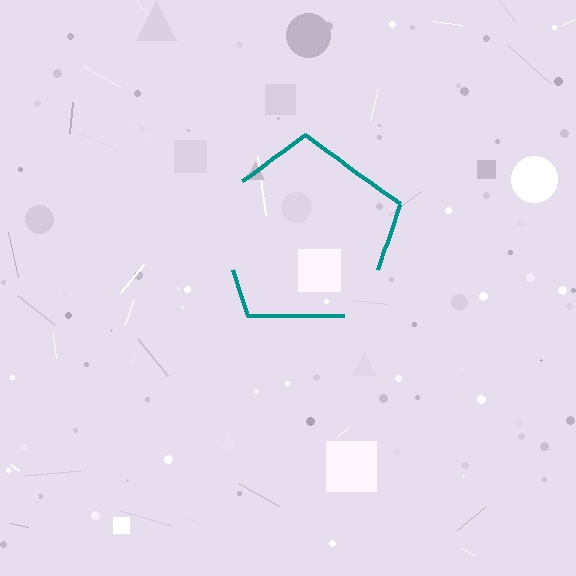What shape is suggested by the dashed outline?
The dashed outline suggests a pentagon.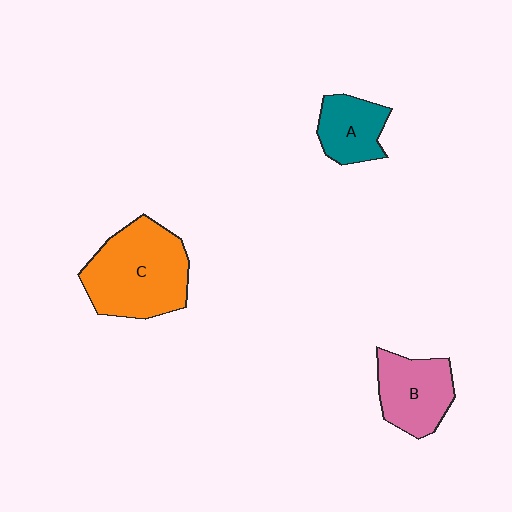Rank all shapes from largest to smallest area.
From largest to smallest: C (orange), B (pink), A (teal).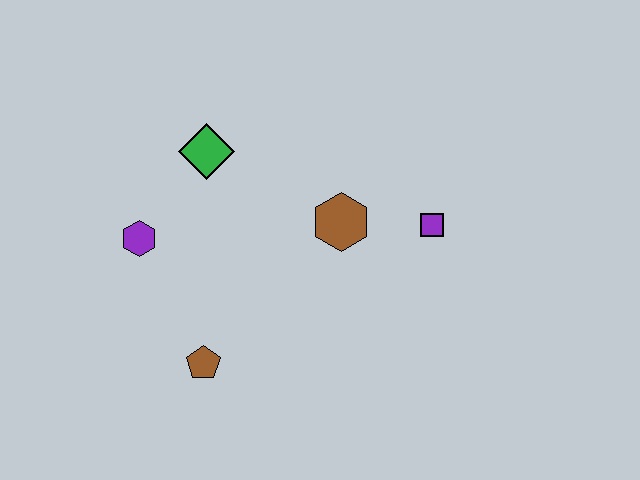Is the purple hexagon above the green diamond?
No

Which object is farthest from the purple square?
The purple hexagon is farthest from the purple square.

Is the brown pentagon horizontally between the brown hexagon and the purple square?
No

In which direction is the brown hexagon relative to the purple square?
The brown hexagon is to the left of the purple square.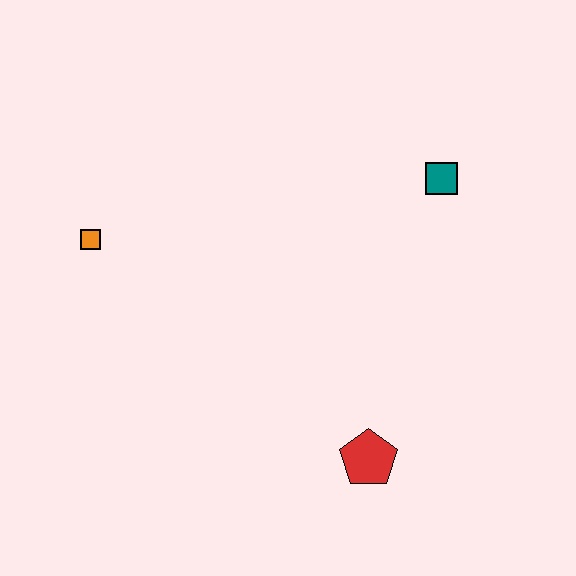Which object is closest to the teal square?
The red pentagon is closest to the teal square.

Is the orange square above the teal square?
No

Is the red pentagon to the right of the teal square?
No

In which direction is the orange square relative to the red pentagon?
The orange square is to the left of the red pentagon.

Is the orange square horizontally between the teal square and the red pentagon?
No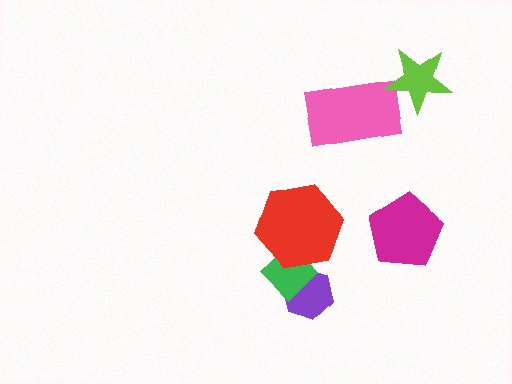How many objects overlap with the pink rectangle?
1 object overlaps with the pink rectangle.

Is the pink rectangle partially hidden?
Yes, it is partially covered by another shape.